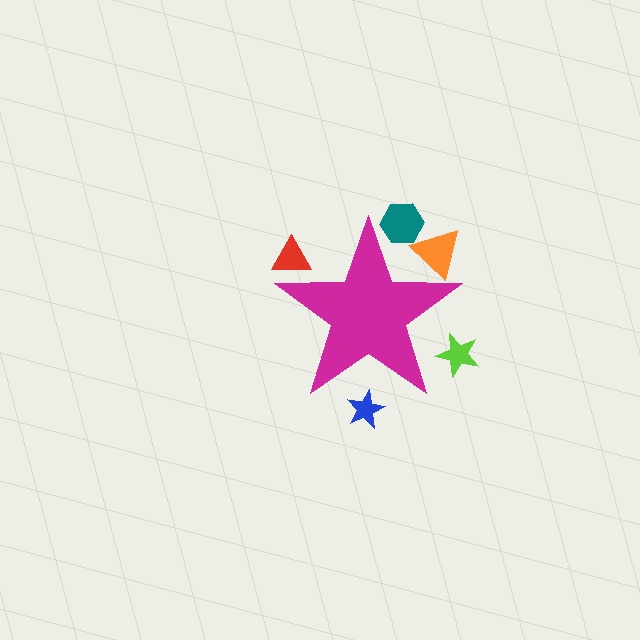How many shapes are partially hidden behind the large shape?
5 shapes are partially hidden.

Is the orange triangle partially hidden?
Yes, the orange triangle is partially hidden behind the magenta star.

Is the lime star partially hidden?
Yes, the lime star is partially hidden behind the magenta star.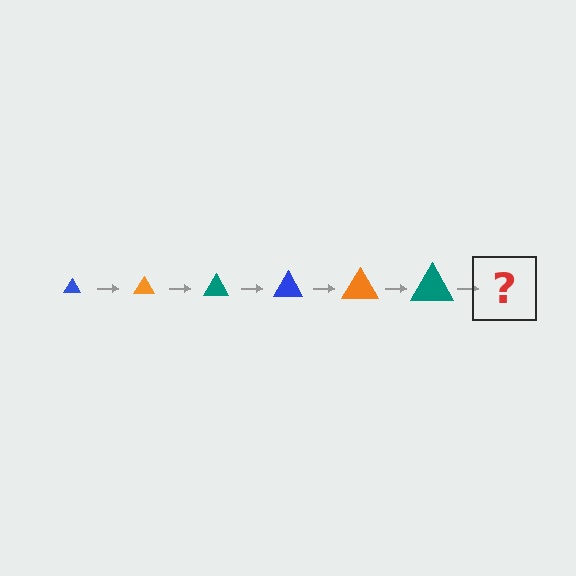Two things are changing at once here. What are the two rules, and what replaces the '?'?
The two rules are that the triangle grows larger each step and the color cycles through blue, orange, and teal. The '?' should be a blue triangle, larger than the previous one.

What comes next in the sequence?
The next element should be a blue triangle, larger than the previous one.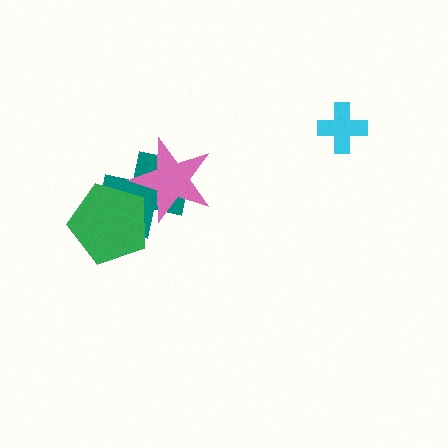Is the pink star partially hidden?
No, no other shape covers it.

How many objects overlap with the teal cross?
2 objects overlap with the teal cross.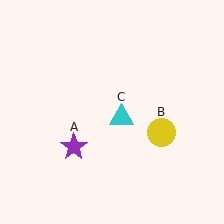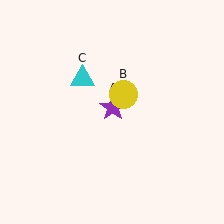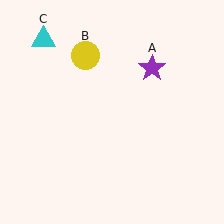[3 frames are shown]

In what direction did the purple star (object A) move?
The purple star (object A) moved up and to the right.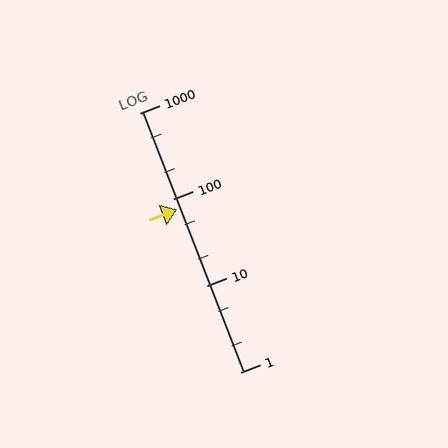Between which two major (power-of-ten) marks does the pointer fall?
The pointer is between 10 and 100.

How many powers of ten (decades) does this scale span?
The scale spans 3 decades, from 1 to 1000.